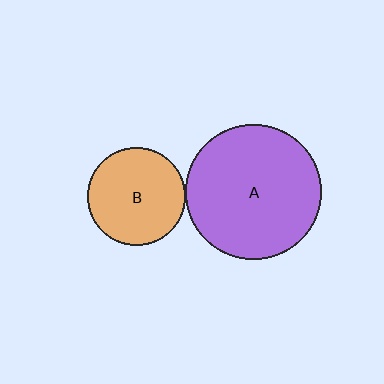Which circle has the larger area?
Circle A (purple).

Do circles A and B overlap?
Yes.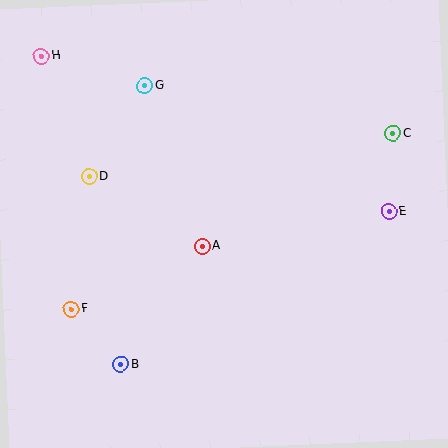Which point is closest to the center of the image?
Point A at (202, 246) is closest to the center.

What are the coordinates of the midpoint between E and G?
The midpoint between E and G is at (267, 148).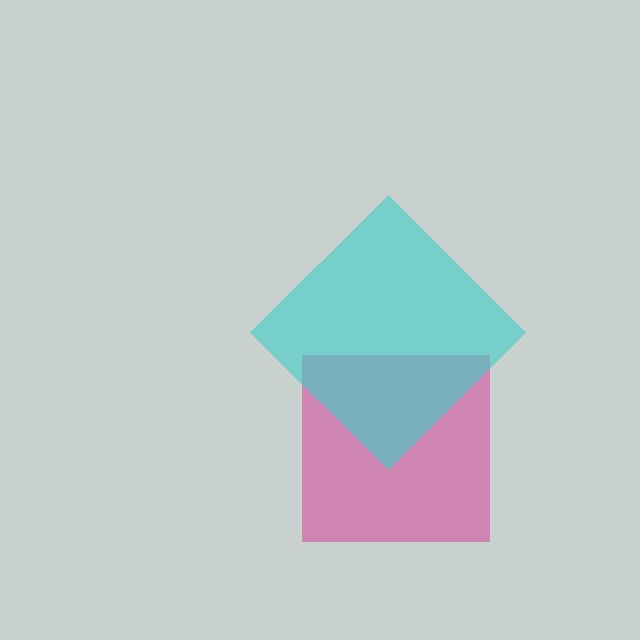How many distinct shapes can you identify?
There are 2 distinct shapes: a magenta square, a cyan diamond.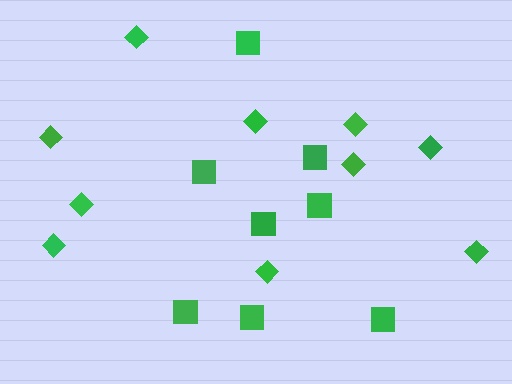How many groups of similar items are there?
There are 2 groups: one group of squares (8) and one group of diamonds (10).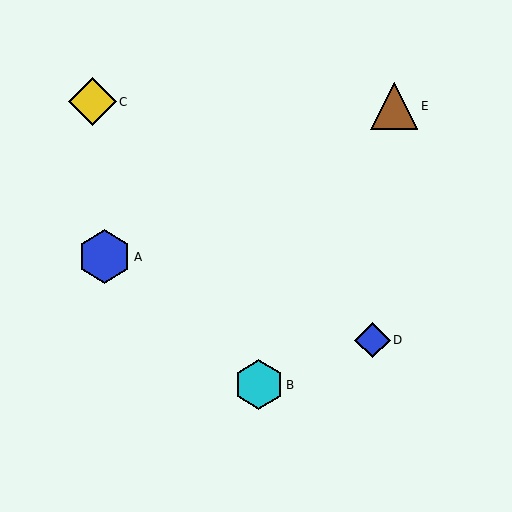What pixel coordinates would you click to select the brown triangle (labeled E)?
Click at (394, 106) to select the brown triangle E.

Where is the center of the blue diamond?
The center of the blue diamond is at (372, 340).